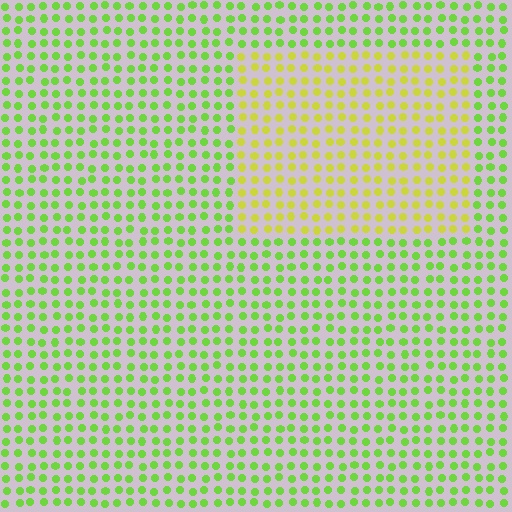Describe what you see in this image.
The image is filled with small lime elements in a uniform arrangement. A rectangle-shaped region is visible where the elements are tinted to a slightly different hue, forming a subtle color boundary.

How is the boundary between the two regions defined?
The boundary is defined purely by a slight shift in hue (about 37 degrees). Spacing, size, and orientation are identical on both sides.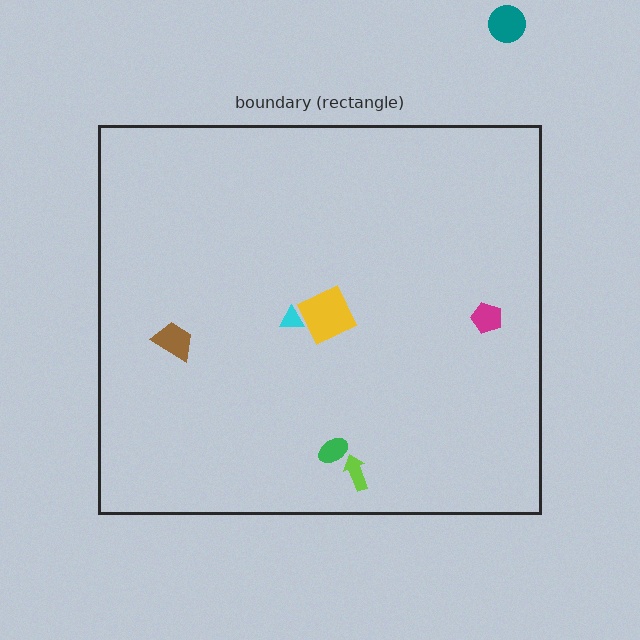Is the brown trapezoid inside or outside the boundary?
Inside.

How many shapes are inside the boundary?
6 inside, 1 outside.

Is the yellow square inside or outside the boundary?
Inside.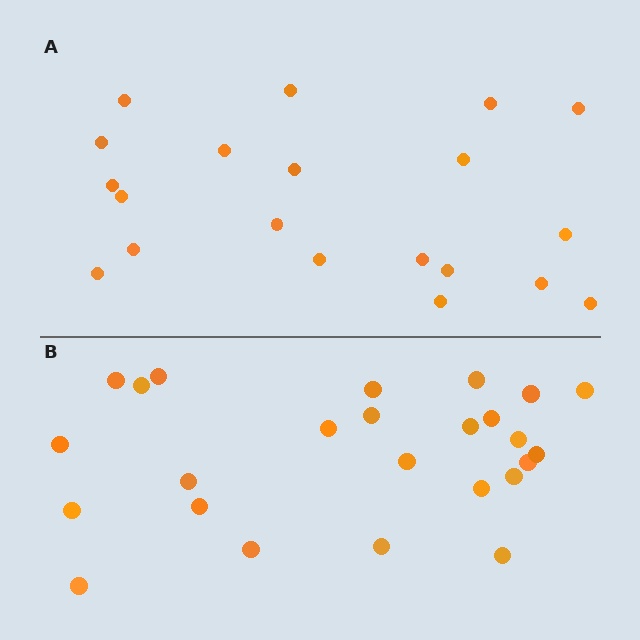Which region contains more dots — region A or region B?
Region B (the bottom region) has more dots.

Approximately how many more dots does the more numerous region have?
Region B has about 5 more dots than region A.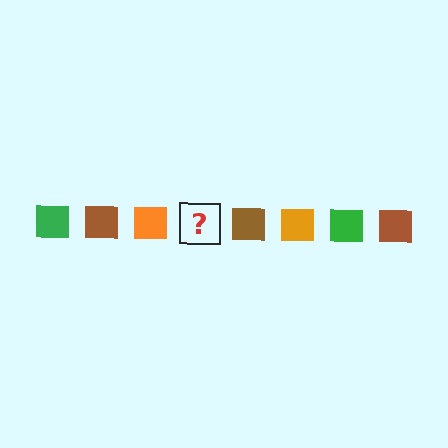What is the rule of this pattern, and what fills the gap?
The rule is that the pattern cycles through green, brown, orange squares. The gap should be filled with a green square.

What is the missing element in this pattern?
The missing element is a green square.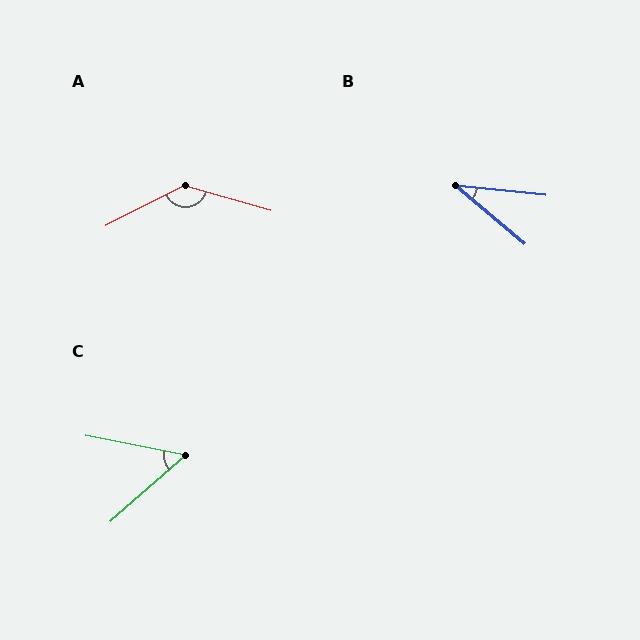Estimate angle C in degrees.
Approximately 52 degrees.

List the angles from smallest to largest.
B (35°), C (52°), A (137°).